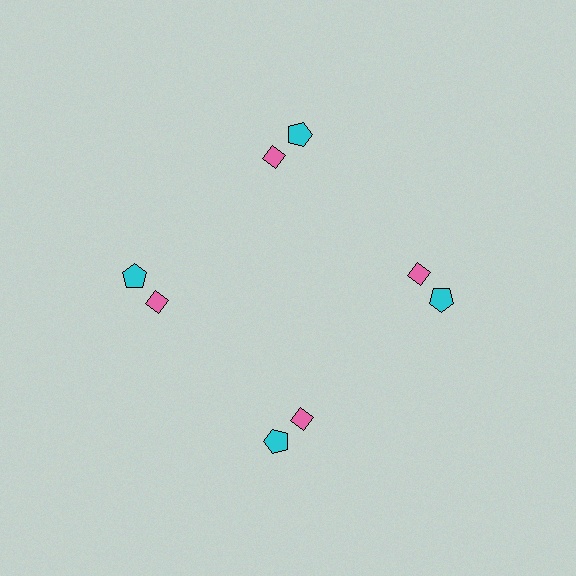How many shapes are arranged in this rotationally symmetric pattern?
There are 8 shapes, arranged in 4 groups of 2.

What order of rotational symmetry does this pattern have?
This pattern has 4-fold rotational symmetry.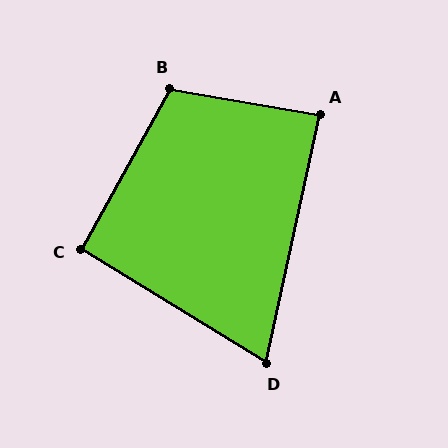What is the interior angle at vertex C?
Approximately 92 degrees (approximately right).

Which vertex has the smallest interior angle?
D, at approximately 71 degrees.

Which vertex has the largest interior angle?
B, at approximately 109 degrees.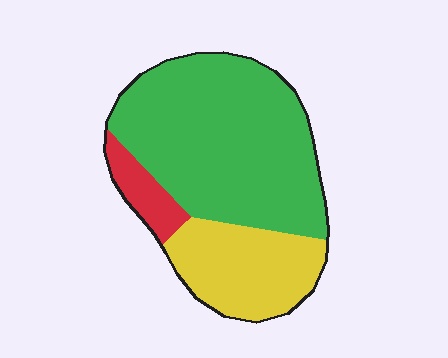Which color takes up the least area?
Red, at roughly 10%.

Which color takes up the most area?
Green, at roughly 65%.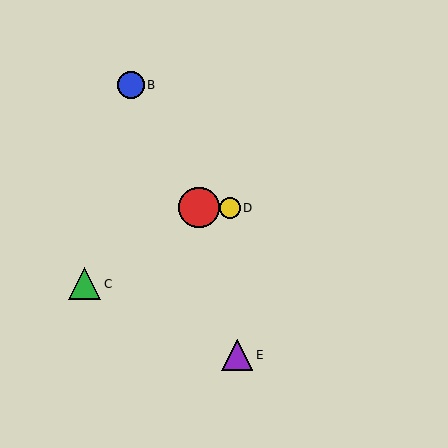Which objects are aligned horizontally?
Objects A, D are aligned horizontally.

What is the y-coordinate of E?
Object E is at y≈355.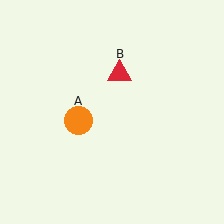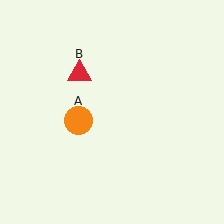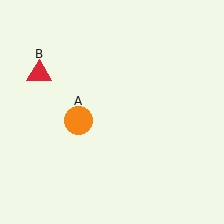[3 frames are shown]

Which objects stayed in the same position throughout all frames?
Orange circle (object A) remained stationary.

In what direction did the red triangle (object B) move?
The red triangle (object B) moved left.